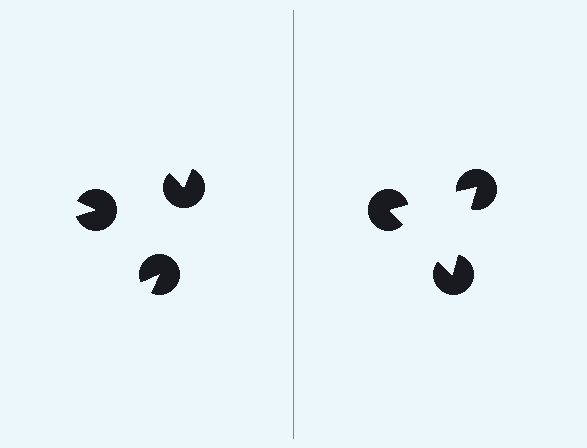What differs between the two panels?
The pac-man discs are positioned identically on both sides; only the wedge orientations differ. On the right they align to a triangle; on the left they are misaligned.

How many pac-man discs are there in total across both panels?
6 — 3 on each side.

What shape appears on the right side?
An illusory triangle.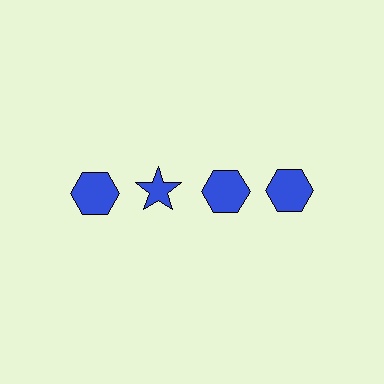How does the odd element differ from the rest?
It has a different shape: star instead of hexagon.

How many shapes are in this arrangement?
There are 4 shapes arranged in a grid pattern.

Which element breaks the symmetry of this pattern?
The blue star in the top row, second from left column breaks the symmetry. All other shapes are blue hexagons.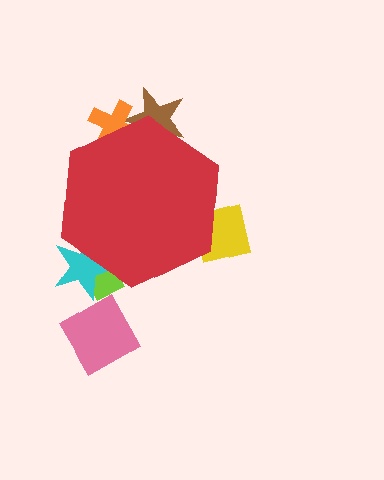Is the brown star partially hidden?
Yes, the brown star is partially hidden behind the red hexagon.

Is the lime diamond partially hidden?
Yes, the lime diamond is partially hidden behind the red hexagon.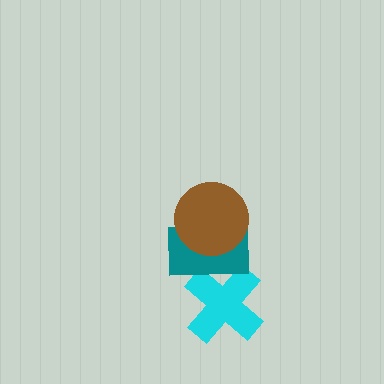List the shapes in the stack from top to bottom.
From top to bottom: the brown circle, the teal rectangle, the cyan cross.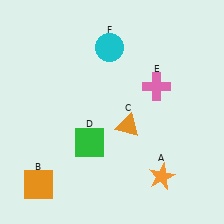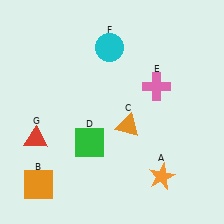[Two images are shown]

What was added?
A red triangle (G) was added in Image 2.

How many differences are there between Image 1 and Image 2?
There is 1 difference between the two images.